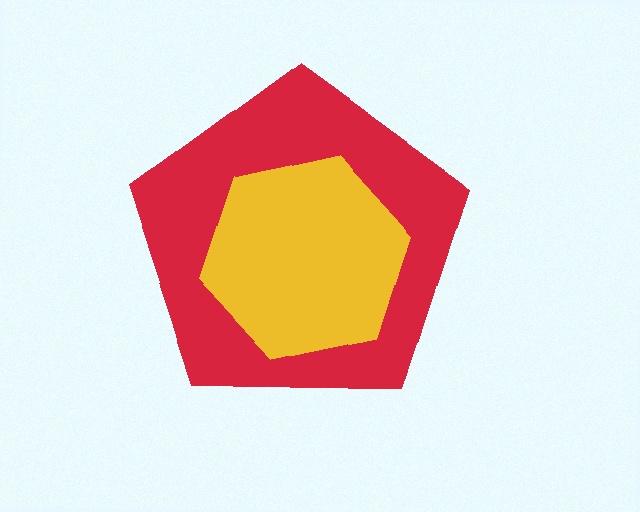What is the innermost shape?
The yellow hexagon.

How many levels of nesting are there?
2.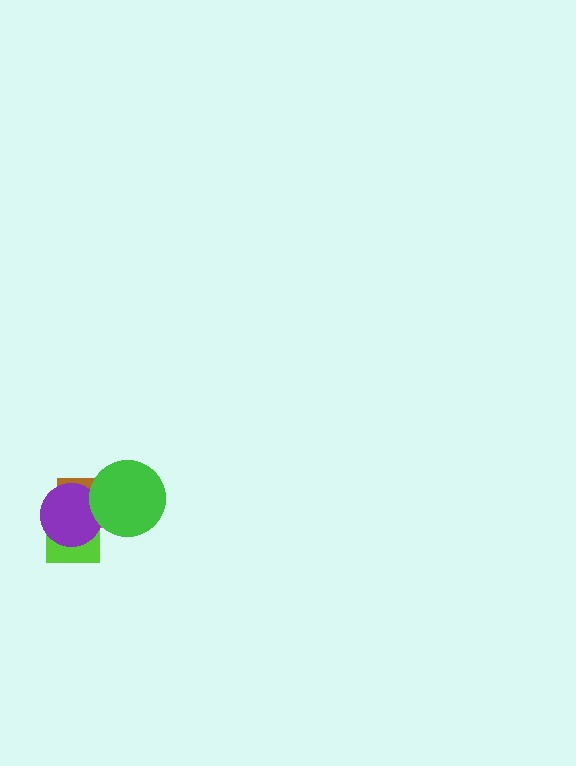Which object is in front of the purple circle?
The green circle is in front of the purple circle.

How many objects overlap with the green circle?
2 objects overlap with the green circle.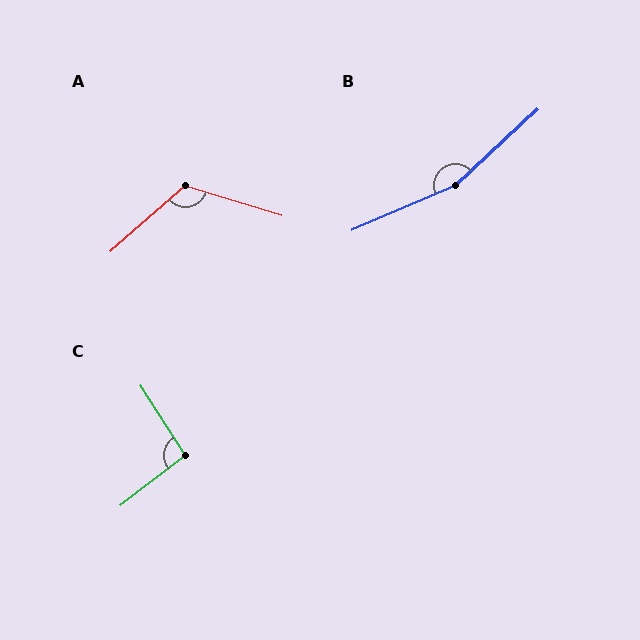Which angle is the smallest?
C, at approximately 95 degrees.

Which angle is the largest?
B, at approximately 160 degrees.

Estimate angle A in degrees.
Approximately 122 degrees.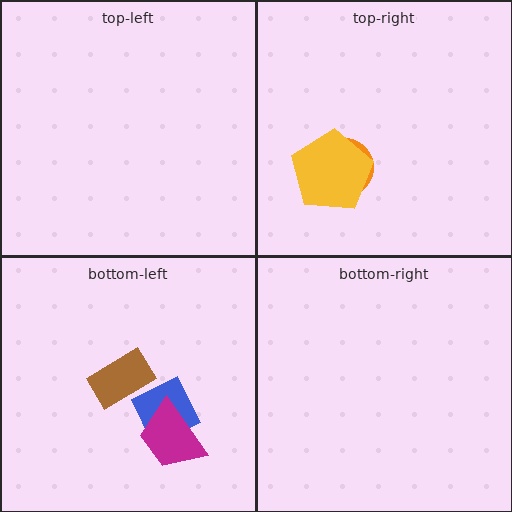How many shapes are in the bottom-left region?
3.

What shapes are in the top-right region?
The orange circle, the yellow pentagon.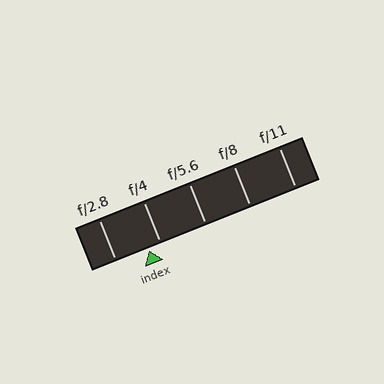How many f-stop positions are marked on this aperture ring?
There are 5 f-stop positions marked.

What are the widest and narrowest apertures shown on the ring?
The widest aperture shown is f/2.8 and the narrowest is f/11.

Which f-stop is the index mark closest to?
The index mark is closest to f/4.